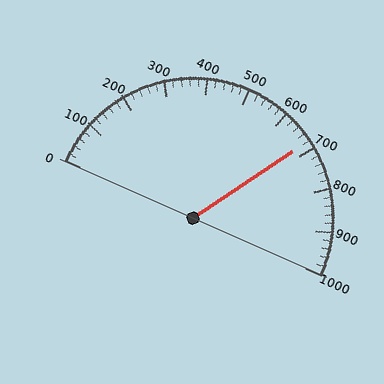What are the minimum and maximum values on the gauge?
The gauge ranges from 0 to 1000.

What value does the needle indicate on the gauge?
The needle indicates approximately 680.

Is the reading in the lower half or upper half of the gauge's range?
The reading is in the upper half of the range (0 to 1000).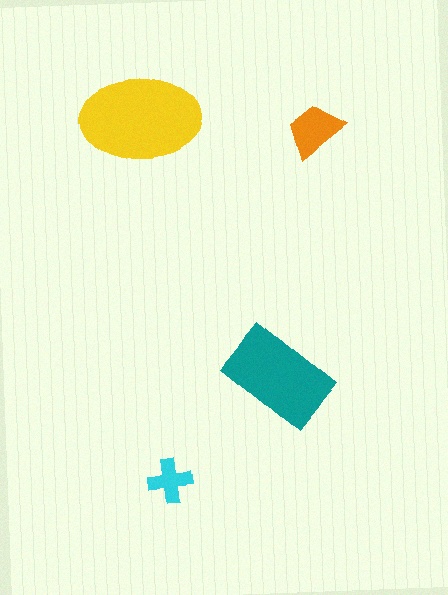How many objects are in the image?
There are 4 objects in the image.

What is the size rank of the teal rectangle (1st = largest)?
2nd.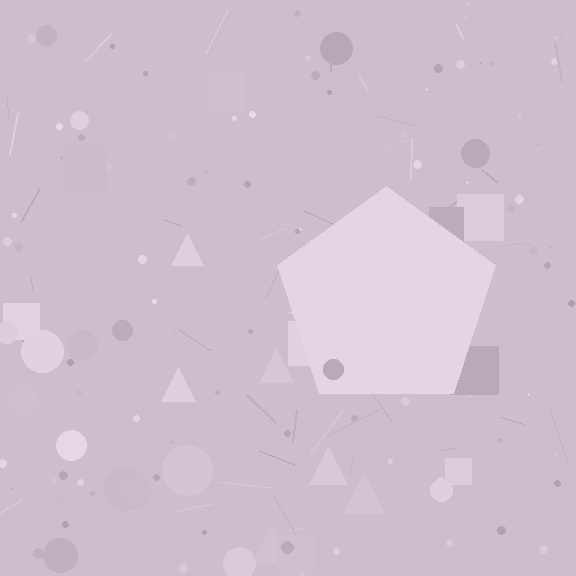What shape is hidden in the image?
A pentagon is hidden in the image.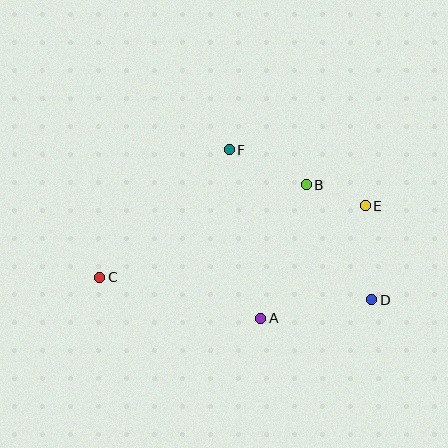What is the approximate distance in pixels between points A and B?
The distance between A and B is approximately 141 pixels.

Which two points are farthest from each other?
Points C and E are farthest from each other.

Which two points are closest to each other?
Points B and E are closest to each other.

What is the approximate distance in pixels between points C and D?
The distance between C and D is approximately 273 pixels.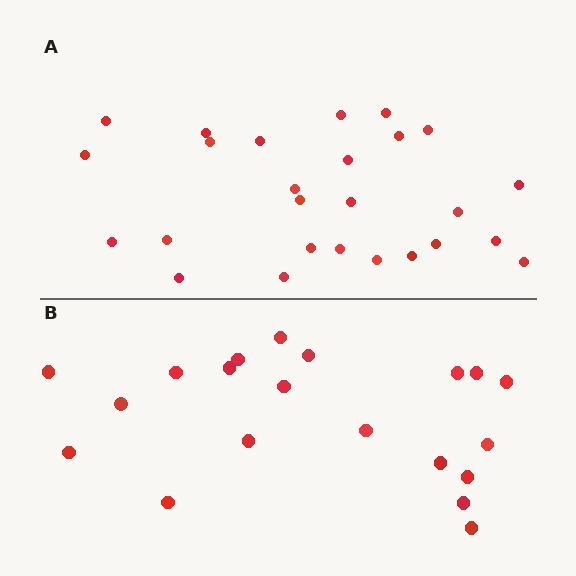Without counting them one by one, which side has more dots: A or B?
Region A (the top region) has more dots.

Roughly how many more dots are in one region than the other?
Region A has about 6 more dots than region B.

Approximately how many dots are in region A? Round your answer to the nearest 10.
About 30 dots. (The exact count is 26, which rounds to 30.)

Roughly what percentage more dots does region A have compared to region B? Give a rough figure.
About 30% more.